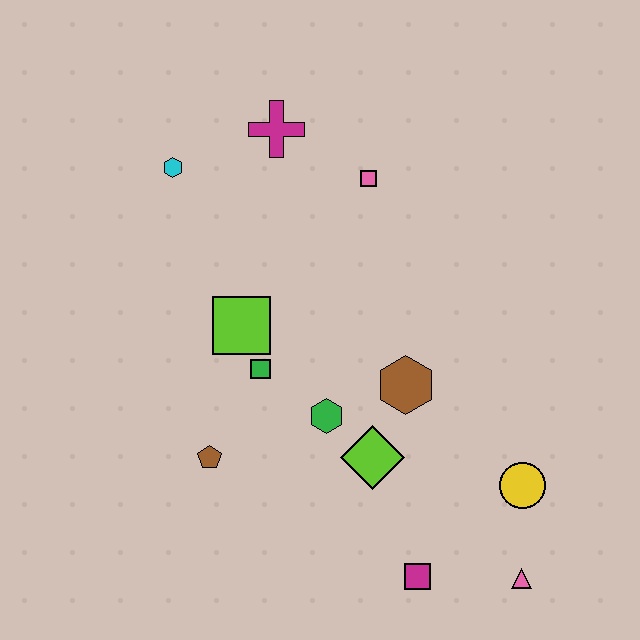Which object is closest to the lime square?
The green square is closest to the lime square.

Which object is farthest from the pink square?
The pink triangle is farthest from the pink square.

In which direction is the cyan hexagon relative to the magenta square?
The cyan hexagon is above the magenta square.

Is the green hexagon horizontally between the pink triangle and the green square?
Yes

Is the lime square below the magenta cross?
Yes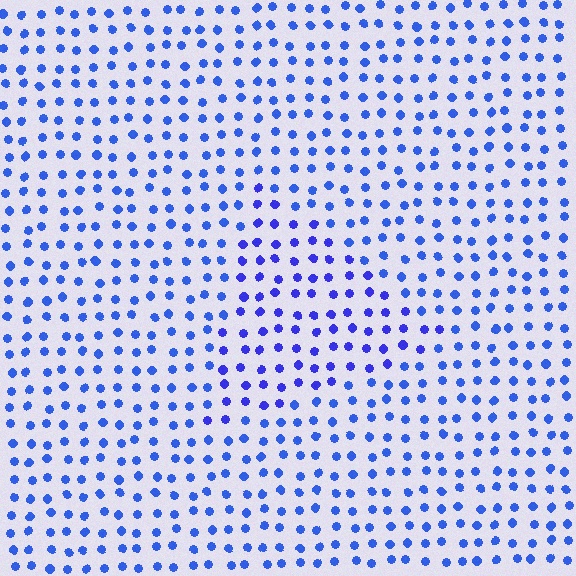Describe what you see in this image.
The image is filled with small blue elements in a uniform arrangement. A triangle-shaped region is visible where the elements are tinted to a slightly different hue, forming a subtle color boundary.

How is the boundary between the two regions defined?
The boundary is defined purely by a slight shift in hue (about 17 degrees). Spacing, size, and orientation are identical on both sides.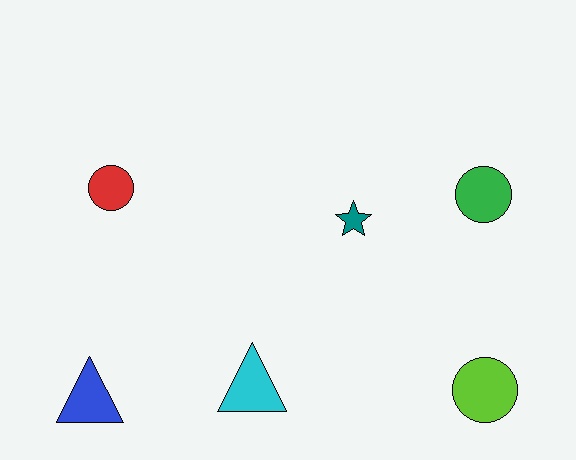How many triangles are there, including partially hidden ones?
There are 2 triangles.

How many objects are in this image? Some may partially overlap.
There are 6 objects.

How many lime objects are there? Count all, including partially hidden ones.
There is 1 lime object.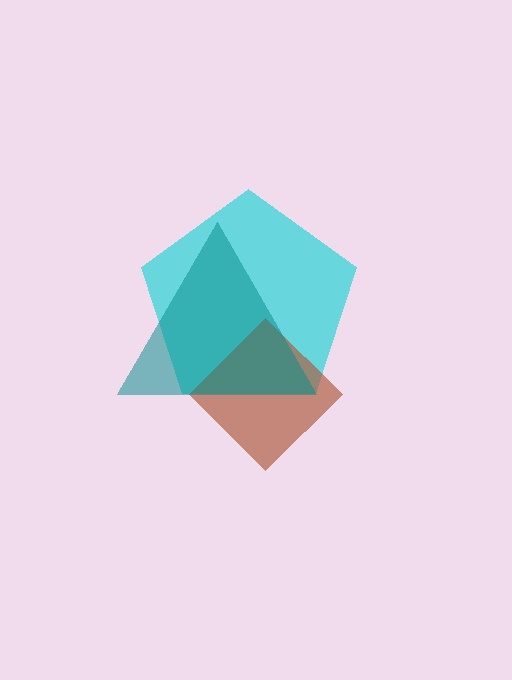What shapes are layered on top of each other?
The layered shapes are: a cyan pentagon, a brown diamond, a teal triangle.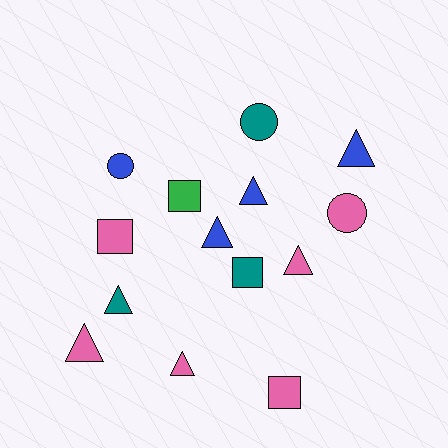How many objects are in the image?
There are 14 objects.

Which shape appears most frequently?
Triangle, with 7 objects.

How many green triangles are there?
There are no green triangles.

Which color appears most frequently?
Pink, with 6 objects.